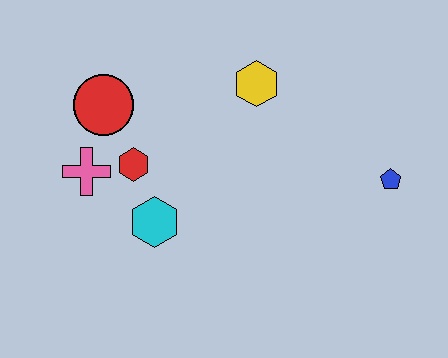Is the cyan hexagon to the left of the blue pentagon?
Yes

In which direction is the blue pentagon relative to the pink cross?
The blue pentagon is to the right of the pink cross.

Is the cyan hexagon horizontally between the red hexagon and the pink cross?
No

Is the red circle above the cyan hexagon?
Yes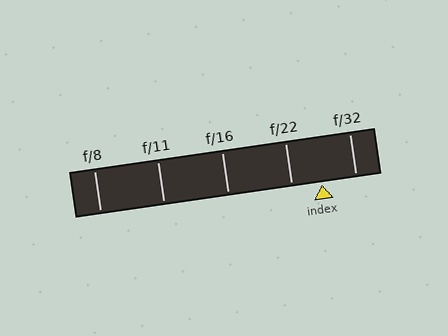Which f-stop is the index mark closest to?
The index mark is closest to f/22.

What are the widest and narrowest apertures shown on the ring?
The widest aperture shown is f/8 and the narrowest is f/32.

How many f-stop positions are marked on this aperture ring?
There are 5 f-stop positions marked.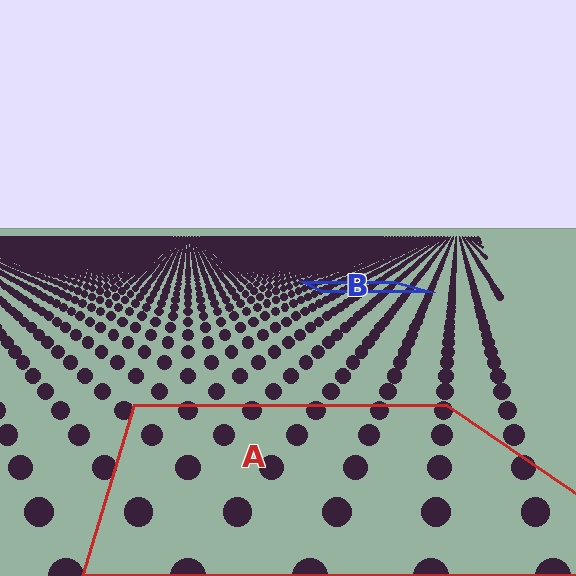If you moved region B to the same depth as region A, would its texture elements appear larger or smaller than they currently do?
They would appear larger. At a closer depth, the same texture elements are projected at a bigger on-screen size.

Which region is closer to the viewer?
Region A is closer. The texture elements there are larger and more spread out.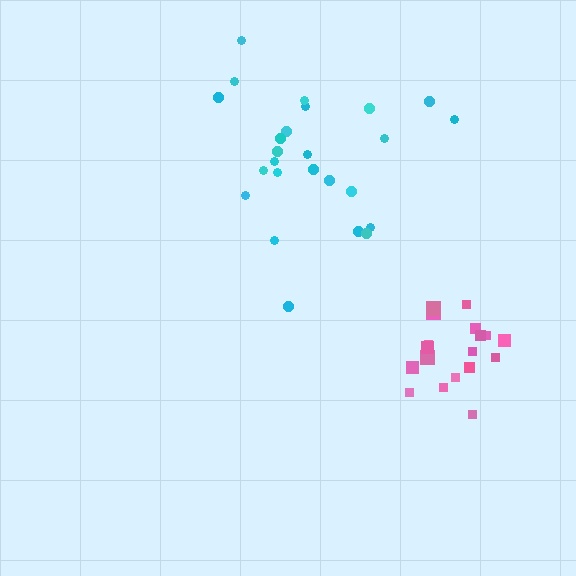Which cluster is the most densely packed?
Pink.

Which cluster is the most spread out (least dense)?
Cyan.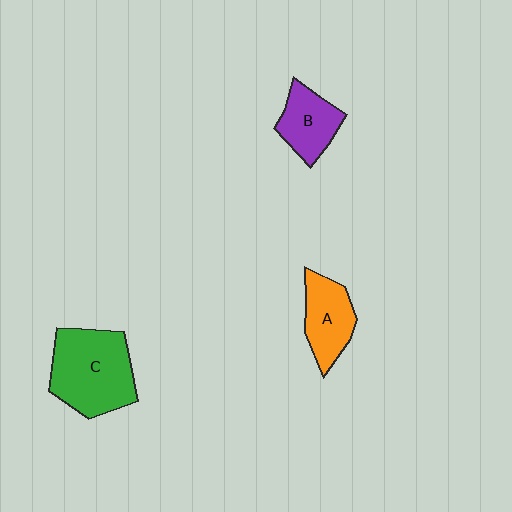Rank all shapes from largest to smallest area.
From largest to smallest: C (green), A (orange), B (purple).